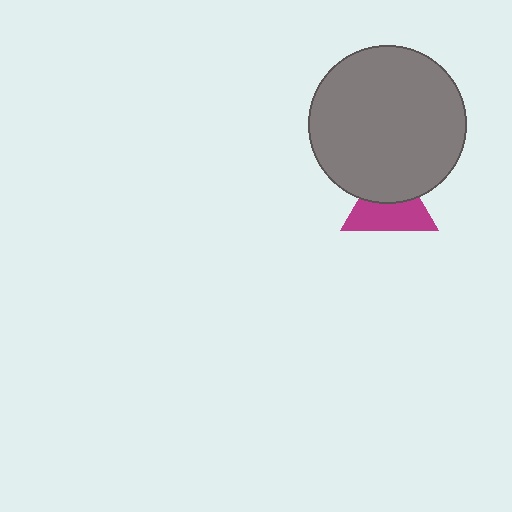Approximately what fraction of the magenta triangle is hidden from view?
Roughly 43% of the magenta triangle is hidden behind the gray circle.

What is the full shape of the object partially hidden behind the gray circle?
The partially hidden object is a magenta triangle.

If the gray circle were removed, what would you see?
You would see the complete magenta triangle.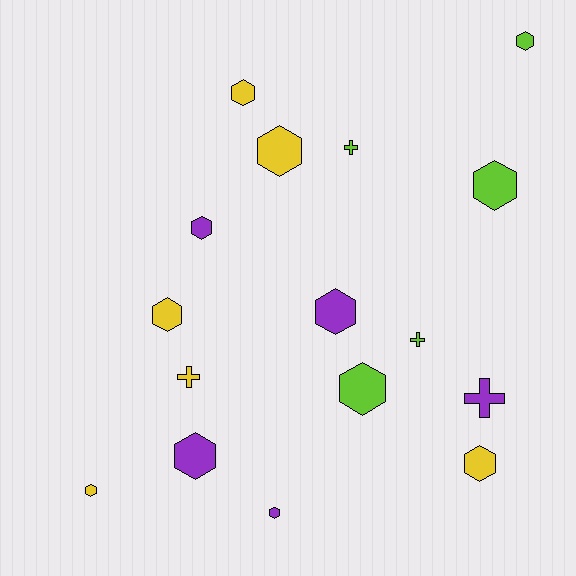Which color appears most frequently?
Yellow, with 6 objects.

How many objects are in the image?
There are 16 objects.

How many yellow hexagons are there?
There are 5 yellow hexagons.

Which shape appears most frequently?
Hexagon, with 12 objects.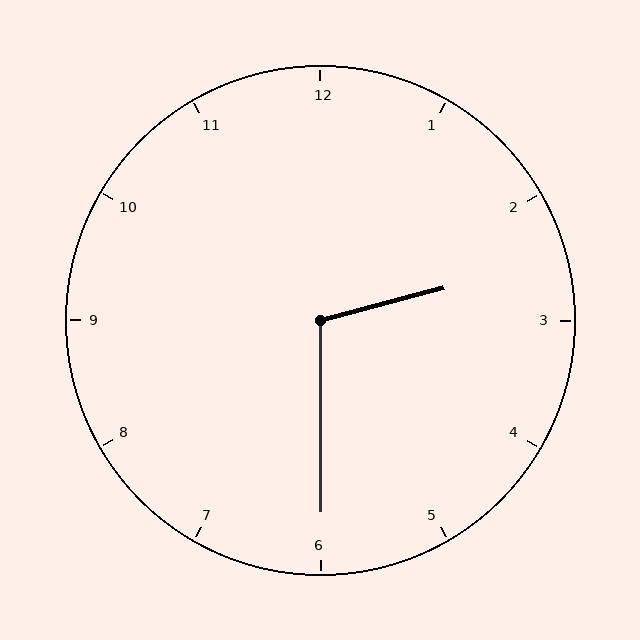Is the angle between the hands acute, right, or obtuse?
It is obtuse.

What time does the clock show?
2:30.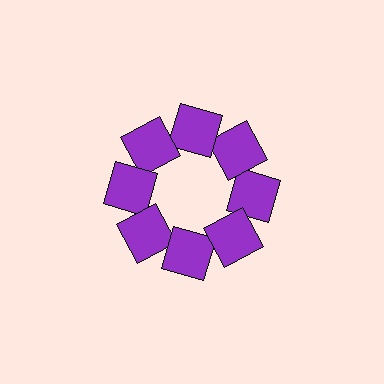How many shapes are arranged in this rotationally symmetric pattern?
There are 8 shapes, arranged in 8 groups of 1.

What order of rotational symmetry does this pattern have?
This pattern has 8-fold rotational symmetry.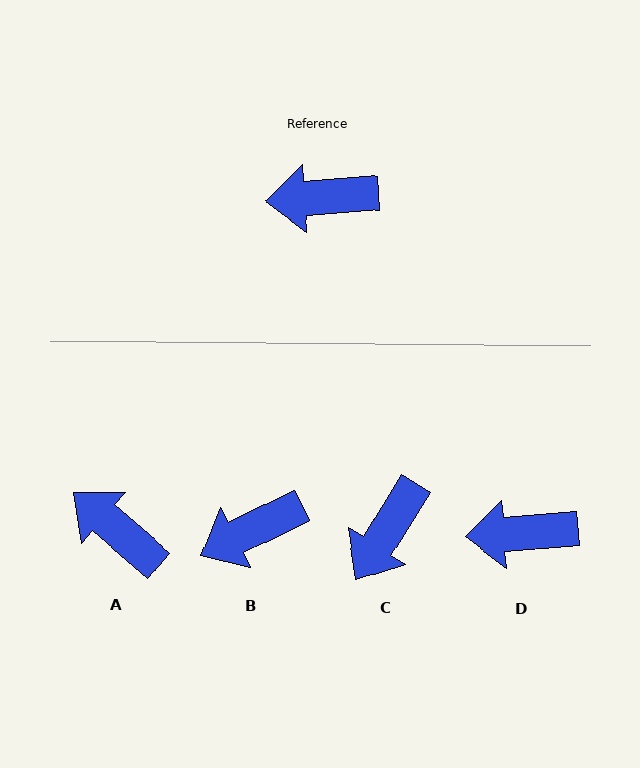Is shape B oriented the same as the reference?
No, it is off by about 23 degrees.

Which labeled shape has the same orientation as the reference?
D.